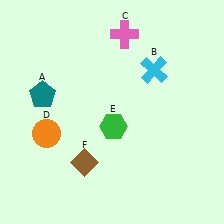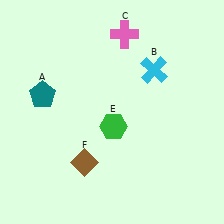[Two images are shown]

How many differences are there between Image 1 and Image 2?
There is 1 difference between the two images.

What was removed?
The orange circle (D) was removed in Image 2.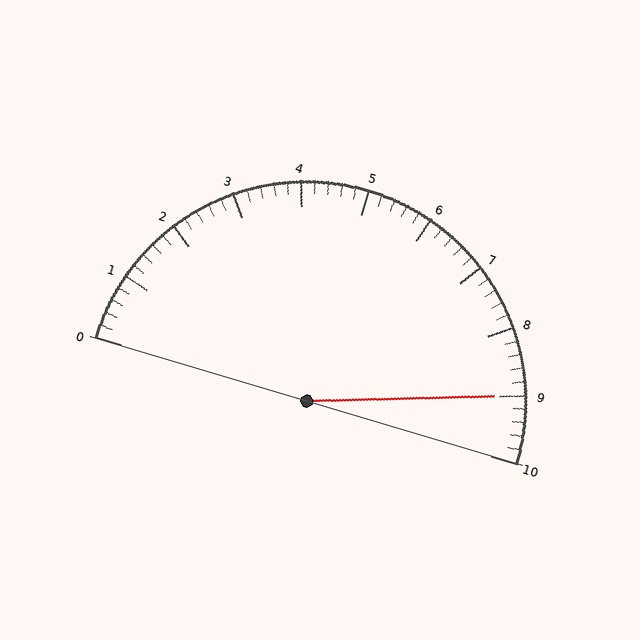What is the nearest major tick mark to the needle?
The nearest major tick mark is 9.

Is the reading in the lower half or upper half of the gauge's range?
The reading is in the upper half of the range (0 to 10).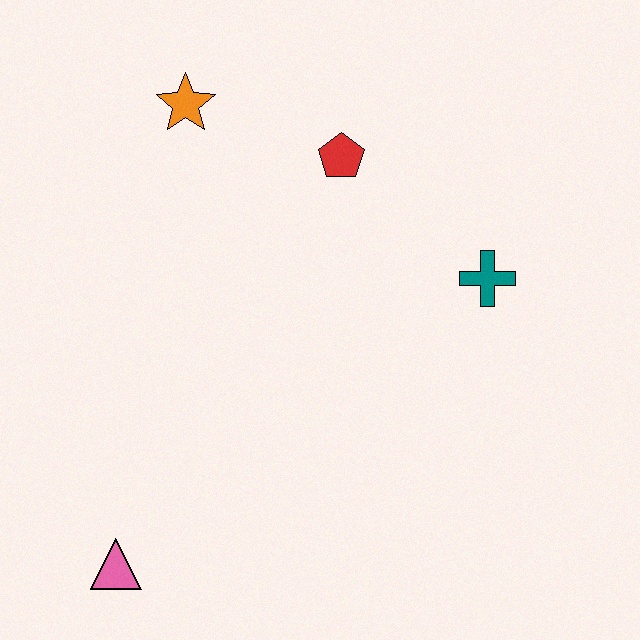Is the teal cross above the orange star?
No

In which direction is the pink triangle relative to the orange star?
The pink triangle is below the orange star.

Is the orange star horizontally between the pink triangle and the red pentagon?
Yes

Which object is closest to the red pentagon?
The orange star is closest to the red pentagon.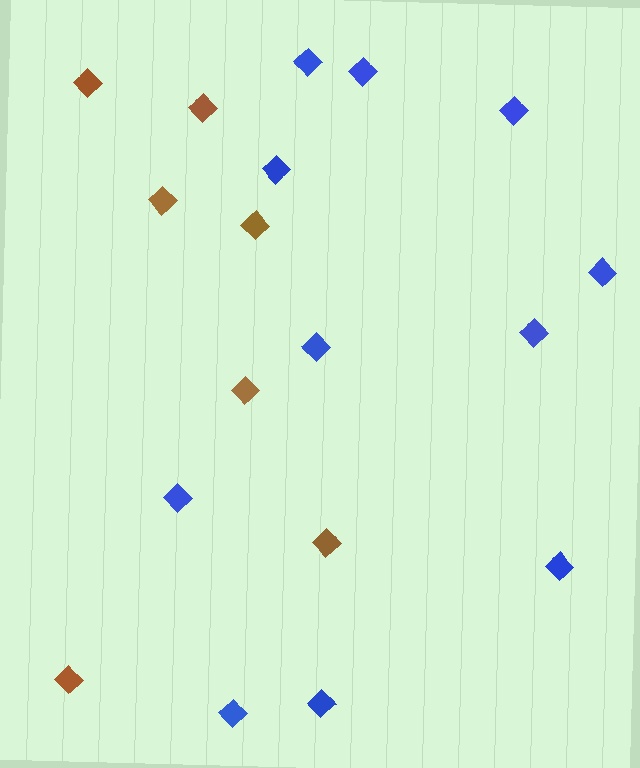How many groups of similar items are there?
There are 2 groups: one group of brown diamonds (7) and one group of blue diamonds (11).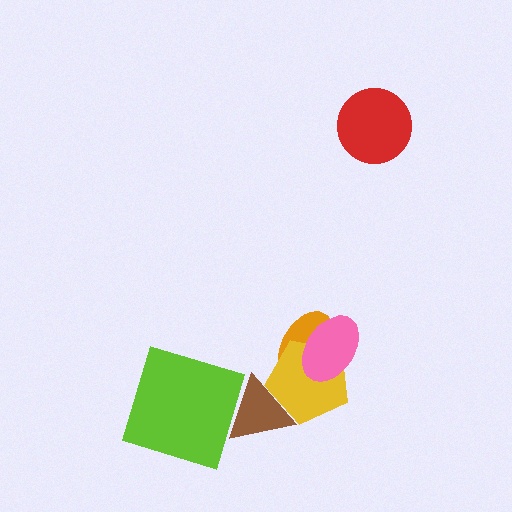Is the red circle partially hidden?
No, no other shape covers it.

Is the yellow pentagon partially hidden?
Yes, it is partially covered by another shape.